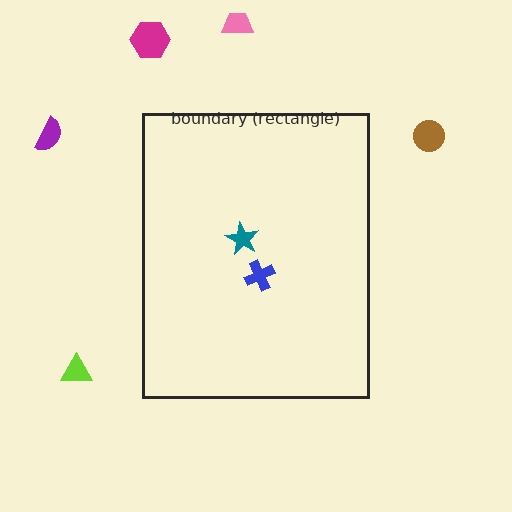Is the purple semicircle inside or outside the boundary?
Outside.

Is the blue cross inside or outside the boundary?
Inside.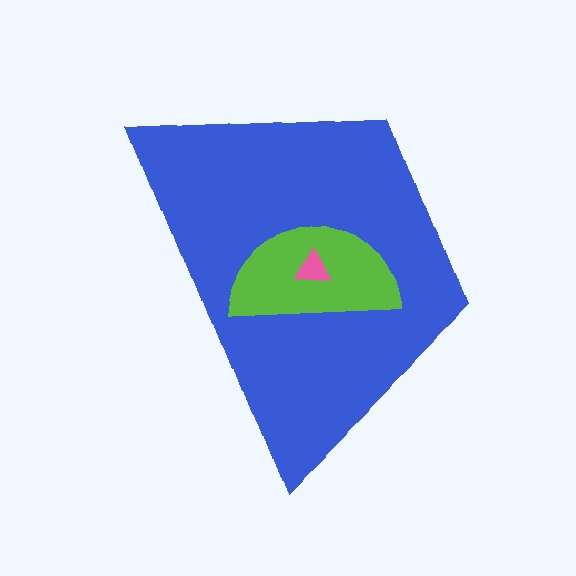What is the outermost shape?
The blue trapezoid.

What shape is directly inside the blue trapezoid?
The lime semicircle.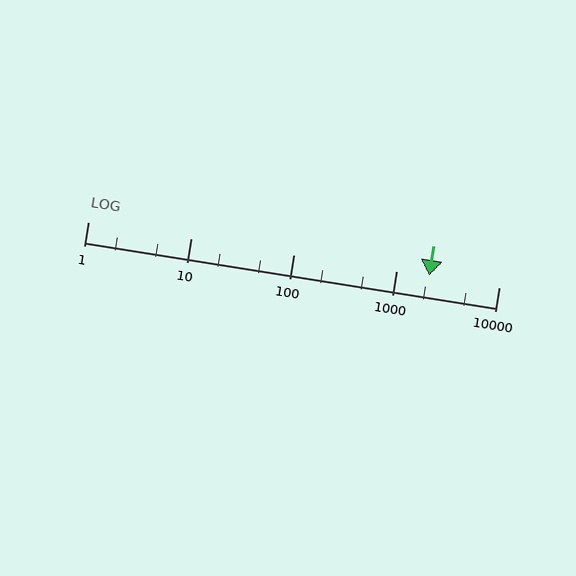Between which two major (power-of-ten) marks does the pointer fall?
The pointer is between 1000 and 10000.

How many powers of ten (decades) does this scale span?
The scale spans 4 decades, from 1 to 10000.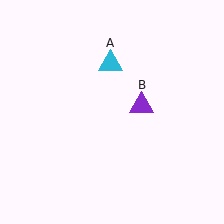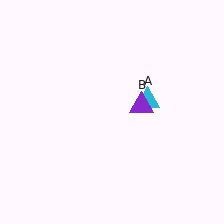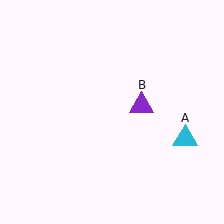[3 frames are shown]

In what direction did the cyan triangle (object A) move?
The cyan triangle (object A) moved down and to the right.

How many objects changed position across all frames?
1 object changed position: cyan triangle (object A).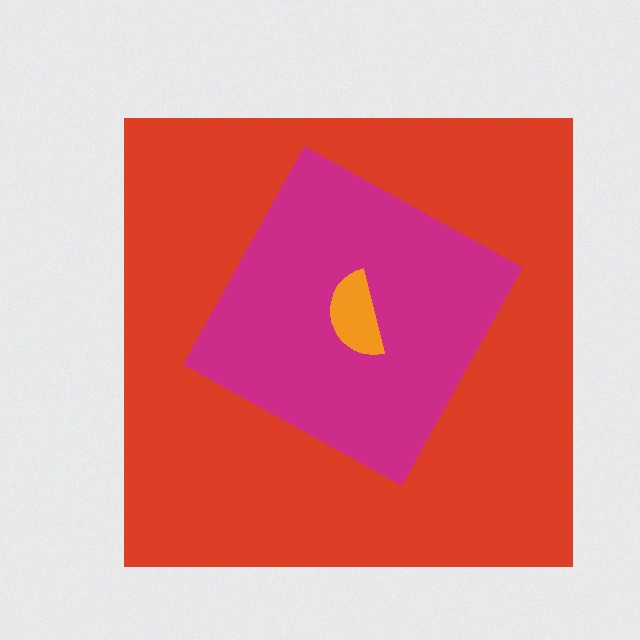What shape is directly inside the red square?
The magenta diamond.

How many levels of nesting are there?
3.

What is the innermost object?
The orange semicircle.